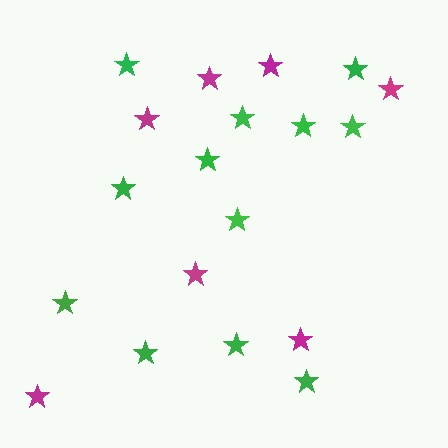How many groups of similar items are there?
There are 2 groups: one group of green stars (12) and one group of magenta stars (7).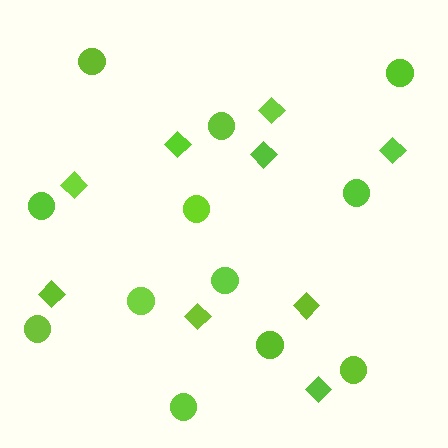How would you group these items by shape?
There are 2 groups: one group of diamonds (9) and one group of circles (12).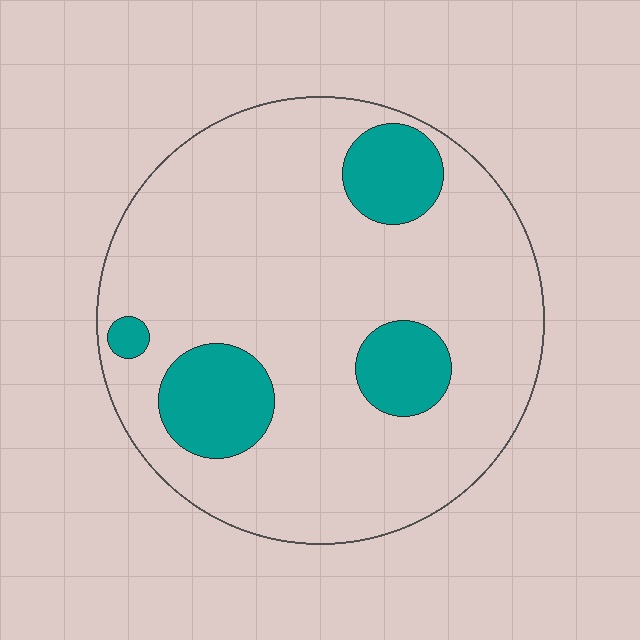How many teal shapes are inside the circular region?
4.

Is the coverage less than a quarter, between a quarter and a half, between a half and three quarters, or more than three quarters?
Less than a quarter.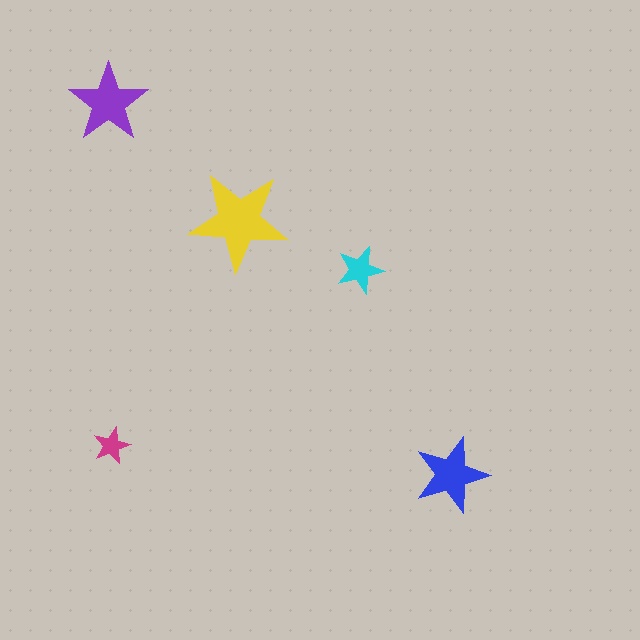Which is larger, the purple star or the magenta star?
The purple one.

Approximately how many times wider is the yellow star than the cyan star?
About 2 times wider.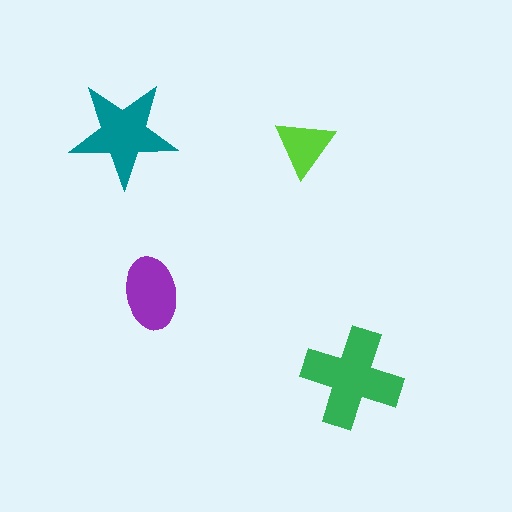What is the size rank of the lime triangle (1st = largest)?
4th.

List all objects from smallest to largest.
The lime triangle, the purple ellipse, the teal star, the green cross.